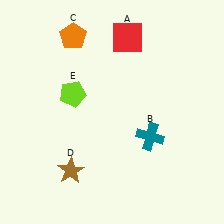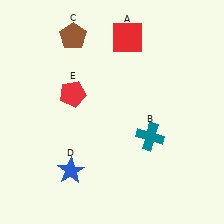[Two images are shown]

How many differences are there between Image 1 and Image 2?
There are 3 differences between the two images.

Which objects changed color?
C changed from orange to brown. D changed from brown to blue. E changed from lime to red.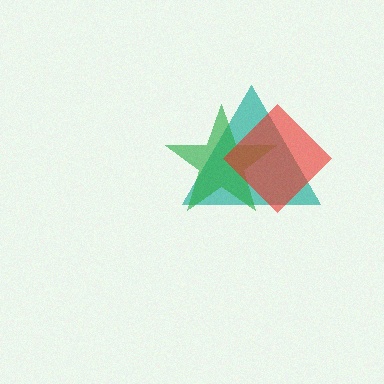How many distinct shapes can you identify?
There are 3 distinct shapes: a teal triangle, a green star, a red diamond.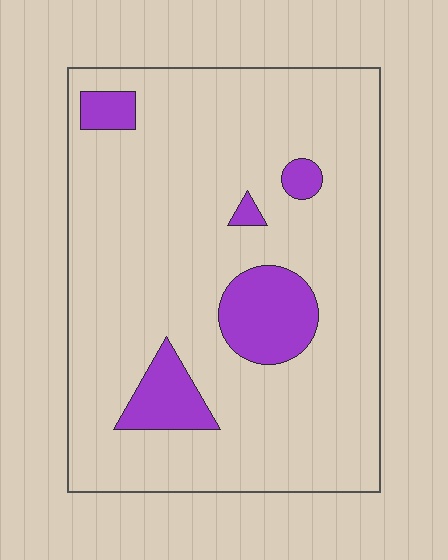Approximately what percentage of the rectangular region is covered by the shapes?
Approximately 15%.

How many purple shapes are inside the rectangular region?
5.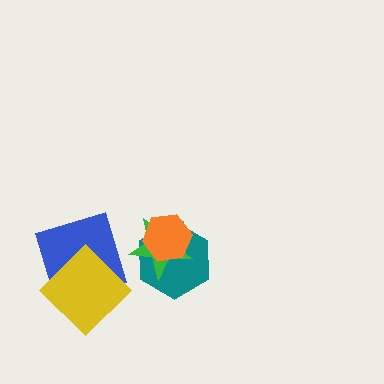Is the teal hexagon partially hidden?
Yes, it is partially covered by another shape.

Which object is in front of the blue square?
The yellow diamond is in front of the blue square.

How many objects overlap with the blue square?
1 object overlaps with the blue square.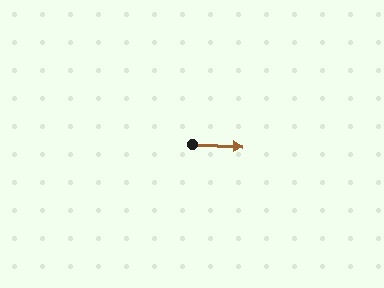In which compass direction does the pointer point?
East.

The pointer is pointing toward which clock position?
Roughly 3 o'clock.